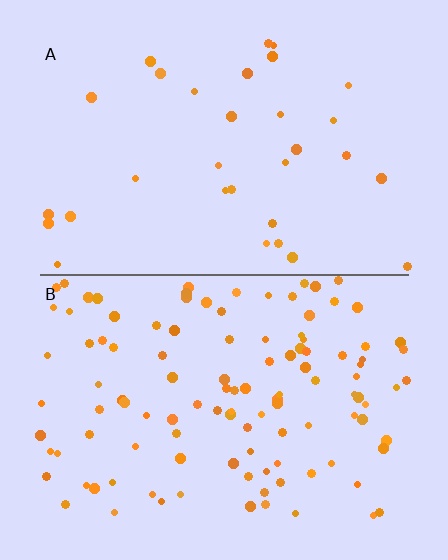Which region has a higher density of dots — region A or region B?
B (the bottom).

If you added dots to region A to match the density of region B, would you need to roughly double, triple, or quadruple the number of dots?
Approximately quadruple.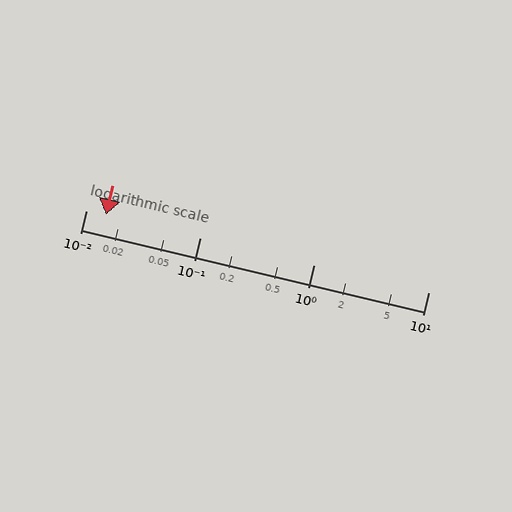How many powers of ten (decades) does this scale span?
The scale spans 3 decades, from 0.01 to 10.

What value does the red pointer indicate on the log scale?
The pointer indicates approximately 0.015.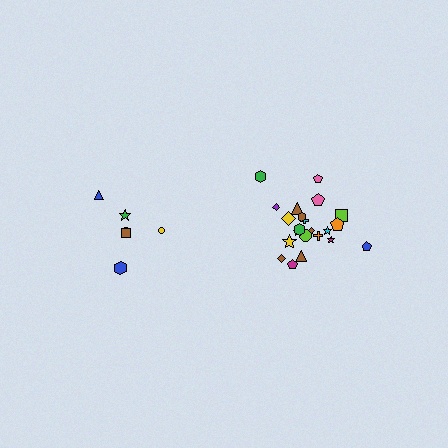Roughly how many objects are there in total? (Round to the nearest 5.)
Roughly 30 objects in total.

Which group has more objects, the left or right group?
The right group.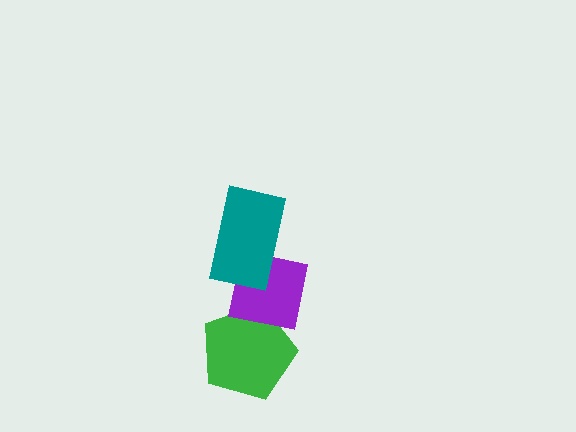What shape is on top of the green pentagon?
The purple square is on top of the green pentagon.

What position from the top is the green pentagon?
The green pentagon is 3rd from the top.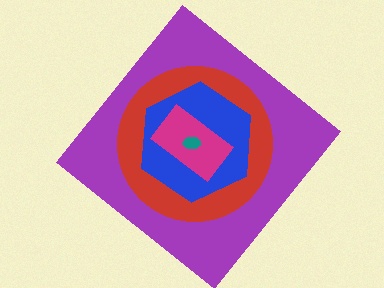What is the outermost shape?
The purple diamond.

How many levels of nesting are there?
5.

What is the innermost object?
The teal ellipse.